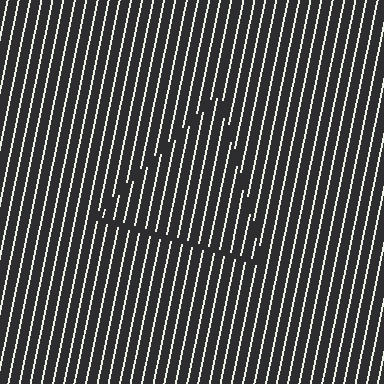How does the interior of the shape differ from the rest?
The interior of the shape contains the same grating, shifted by half a period — the contour is defined by the phase discontinuity where line-ends from the inner and outer gratings abut.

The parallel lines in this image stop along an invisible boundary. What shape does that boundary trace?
An illusory triangle. The interior of the shape contains the same grating, shifted by half a period — the contour is defined by the phase discontinuity where line-ends from the inner and outer gratings abut.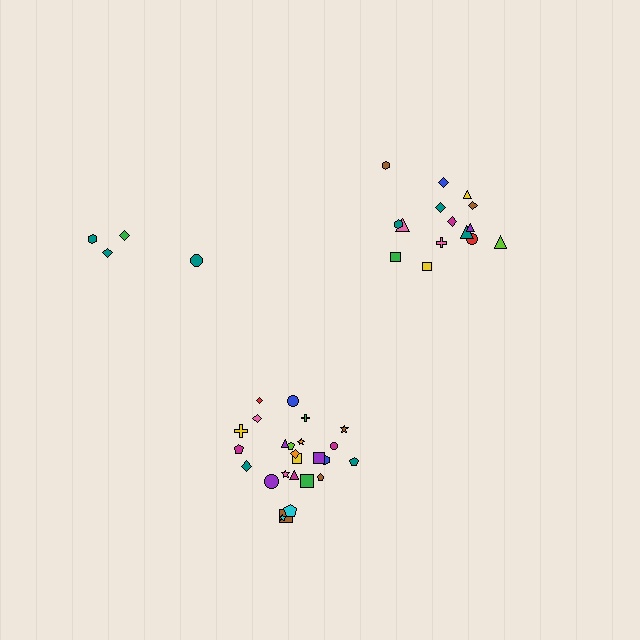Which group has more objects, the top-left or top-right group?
The top-right group.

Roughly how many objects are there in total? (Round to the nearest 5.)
Roughly 45 objects in total.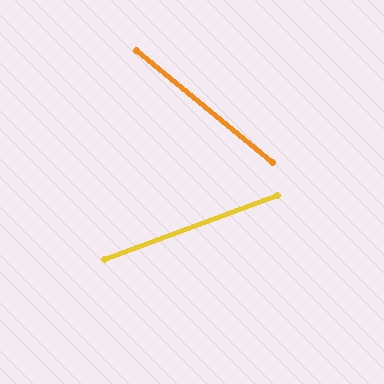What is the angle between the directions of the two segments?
Approximately 60 degrees.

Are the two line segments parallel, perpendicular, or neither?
Neither parallel nor perpendicular — they differ by about 60°.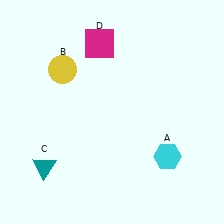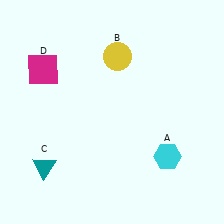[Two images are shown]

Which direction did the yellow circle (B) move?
The yellow circle (B) moved right.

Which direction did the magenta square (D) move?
The magenta square (D) moved left.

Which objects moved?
The objects that moved are: the yellow circle (B), the magenta square (D).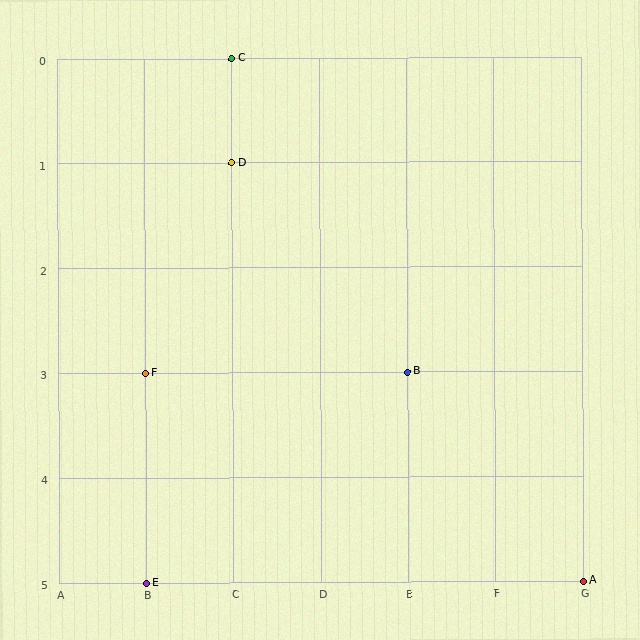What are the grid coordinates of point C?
Point C is at grid coordinates (C, 0).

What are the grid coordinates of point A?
Point A is at grid coordinates (G, 5).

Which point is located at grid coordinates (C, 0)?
Point C is at (C, 0).